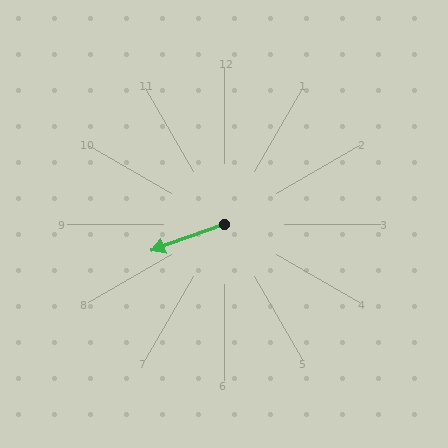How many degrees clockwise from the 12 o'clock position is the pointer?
Approximately 250 degrees.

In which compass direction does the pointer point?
West.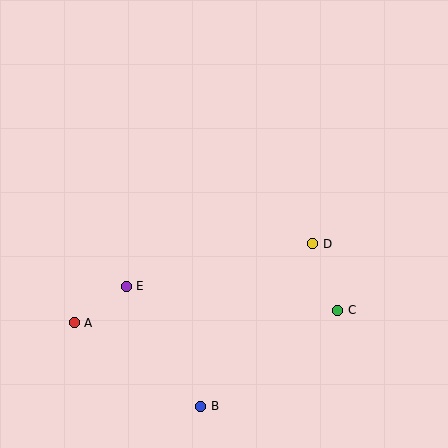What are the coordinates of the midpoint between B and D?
The midpoint between B and D is at (257, 325).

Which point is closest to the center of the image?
Point D at (313, 244) is closest to the center.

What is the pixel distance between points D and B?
The distance between D and B is 198 pixels.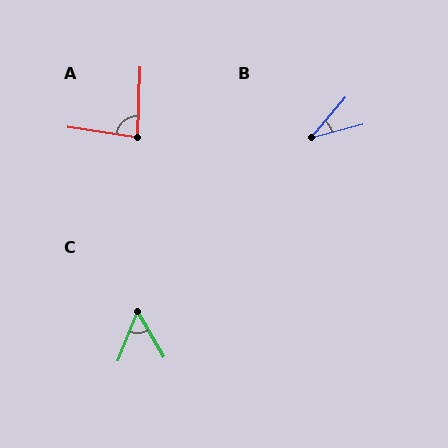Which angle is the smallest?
B, at approximately 35 degrees.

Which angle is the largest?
A, at approximately 83 degrees.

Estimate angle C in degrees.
Approximately 51 degrees.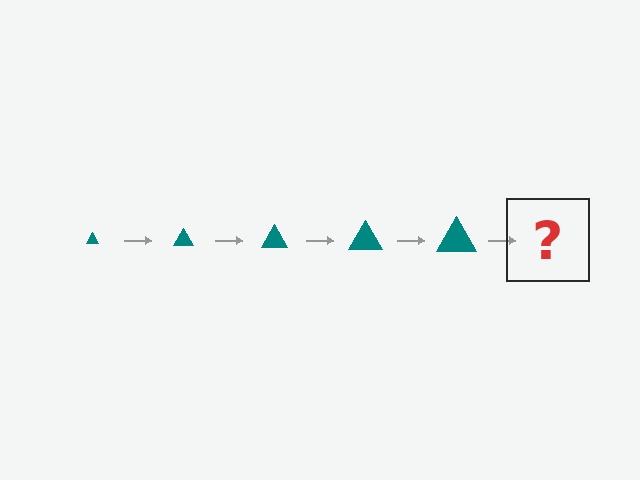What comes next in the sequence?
The next element should be a teal triangle, larger than the previous one.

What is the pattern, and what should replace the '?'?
The pattern is that the triangle gets progressively larger each step. The '?' should be a teal triangle, larger than the previous one.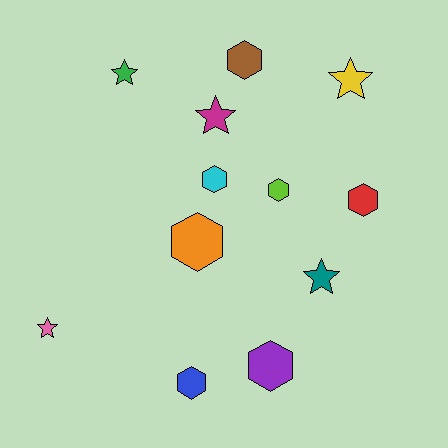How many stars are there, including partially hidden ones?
There are 5 stars.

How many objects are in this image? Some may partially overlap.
There are 12 objects.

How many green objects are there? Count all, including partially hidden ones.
There is 1 green object.